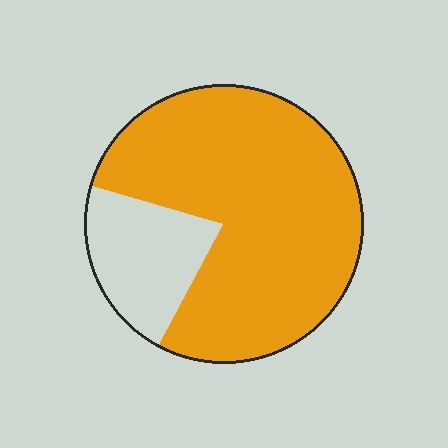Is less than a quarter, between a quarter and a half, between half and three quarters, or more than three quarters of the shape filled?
More than three quarters.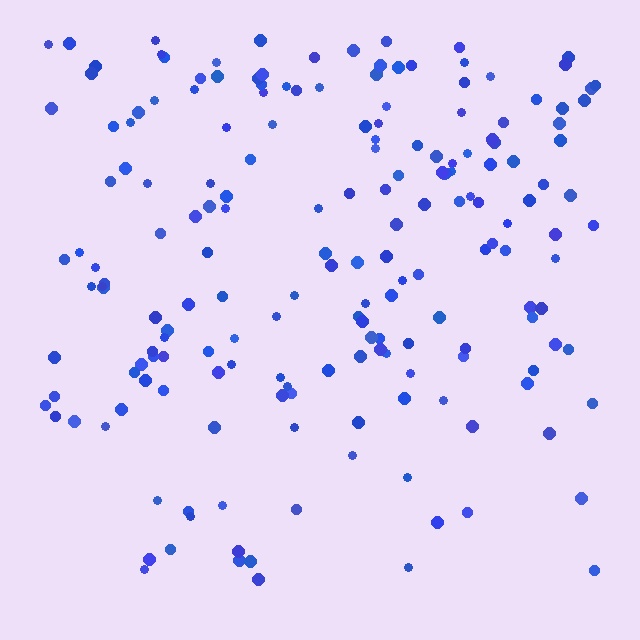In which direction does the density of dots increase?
From bottom to top, with the top side densest.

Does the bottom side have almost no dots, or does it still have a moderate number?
Still a moderate number, just noticeably fewer than the top.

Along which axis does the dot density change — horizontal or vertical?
Vertical.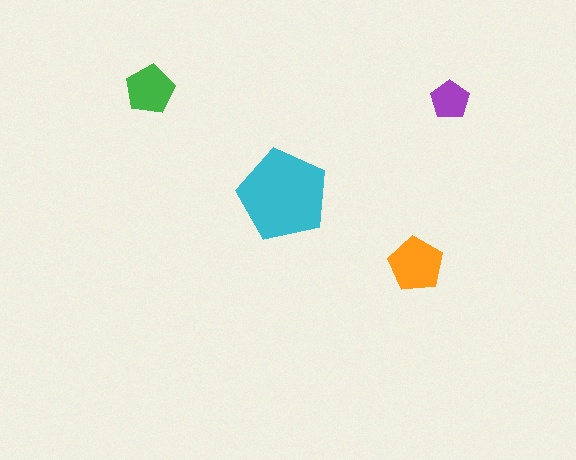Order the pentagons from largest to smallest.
the cyan one, the orange one, the green one, the purple one.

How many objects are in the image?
There are 4 objects in the image.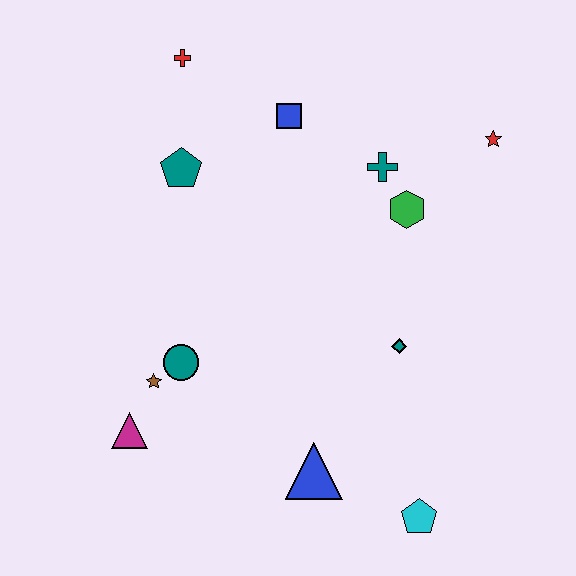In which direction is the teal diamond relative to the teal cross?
The teal diamond is below the teal cross.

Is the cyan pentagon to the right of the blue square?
Yes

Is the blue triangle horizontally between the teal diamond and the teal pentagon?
Yes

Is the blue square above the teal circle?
Yes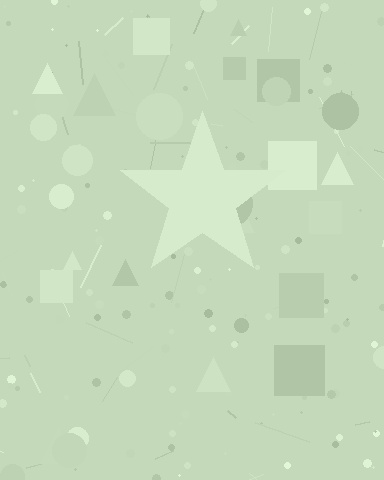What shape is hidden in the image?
A star is hidden in the image.